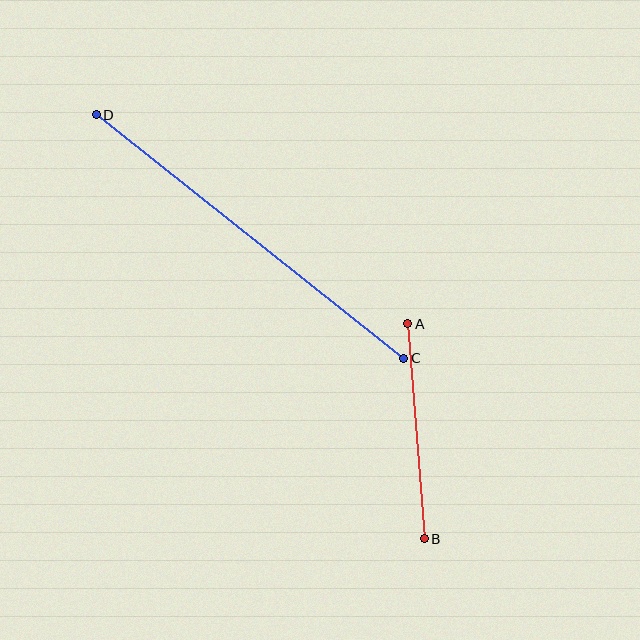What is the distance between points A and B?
The distance is approximately 216 pixels.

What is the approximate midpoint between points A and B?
The midpoint is at approximately (416, 431) pixels.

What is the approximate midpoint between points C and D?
The midpoint is at approximately (250, 237) pixels.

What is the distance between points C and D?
The distance is approximately 392 pixels.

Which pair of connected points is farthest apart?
Points C and D are farthest apart.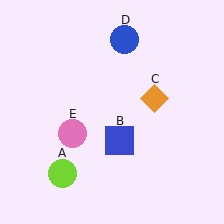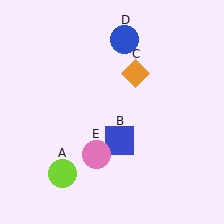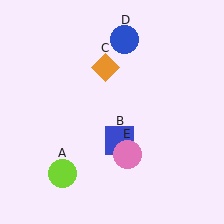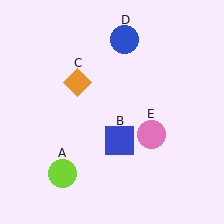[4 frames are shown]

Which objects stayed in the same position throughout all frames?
Lime circle (object A) and blue square (object B) and blue circle (object D) remained stationary.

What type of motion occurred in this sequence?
The orange diamond (object C), pink circle (object E) rotated counterclockwise around the center of the scene.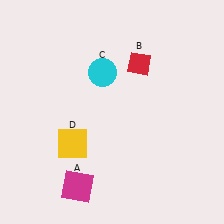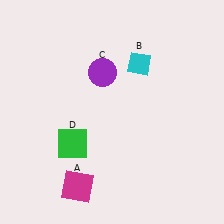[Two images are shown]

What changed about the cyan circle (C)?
In Image 1, C is cyan. In Image 2, it changed to purple.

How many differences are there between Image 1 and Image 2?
There are 3 differences between the two images.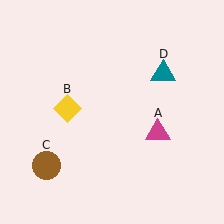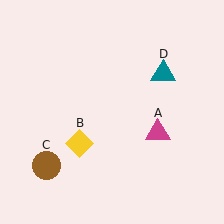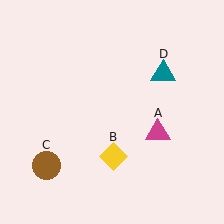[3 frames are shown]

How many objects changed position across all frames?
1 object changed position: yellow diamond (object B).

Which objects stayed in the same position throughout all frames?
Magenta triangle (object A) and brown circle (object C) and teal triangle (object D) remained stationary.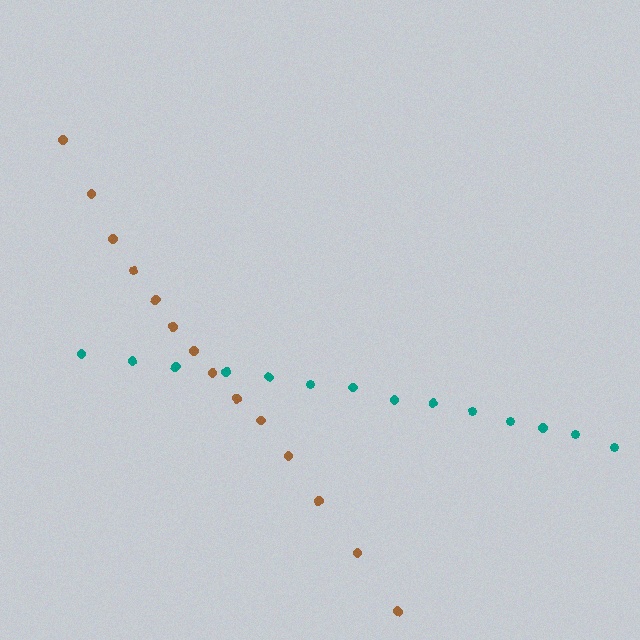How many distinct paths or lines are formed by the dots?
There are 2 distinct paths.